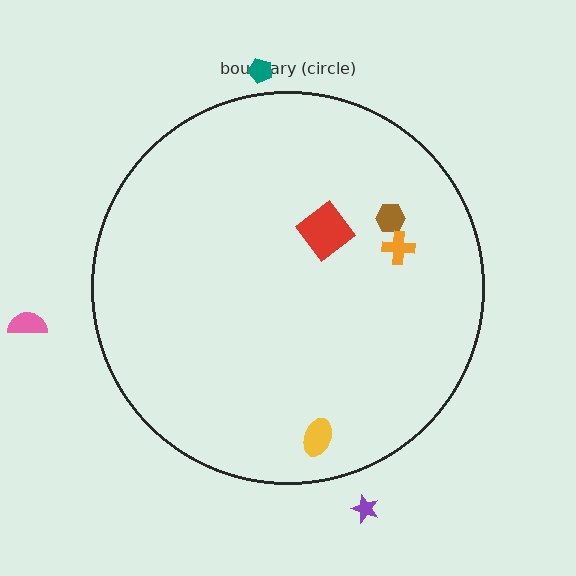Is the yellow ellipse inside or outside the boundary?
Inside.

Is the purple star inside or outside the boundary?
Outside.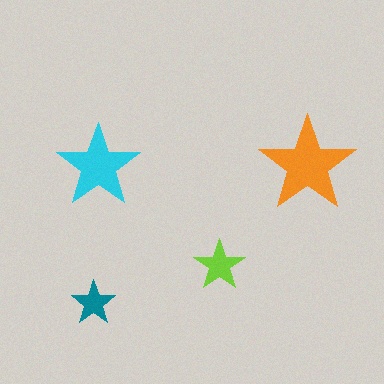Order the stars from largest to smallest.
the orange one, the cyan one, the lime one, the teal one.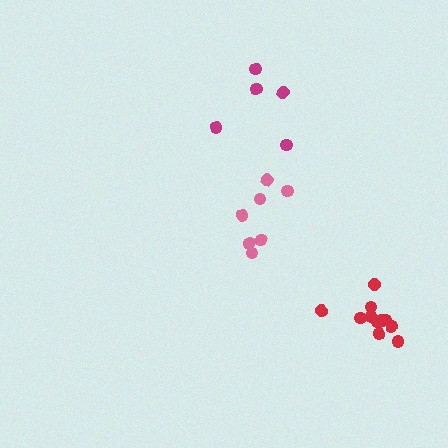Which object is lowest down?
The red cluster is bottommost.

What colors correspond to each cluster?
The clusters are colored: red, pink, magenta.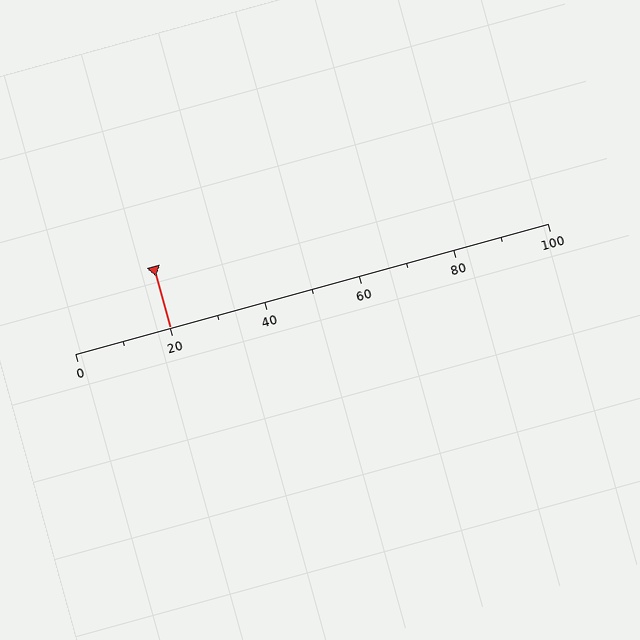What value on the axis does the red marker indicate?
The marker indicates approximately 20.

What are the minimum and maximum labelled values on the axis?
The axis runs from 0 to 100.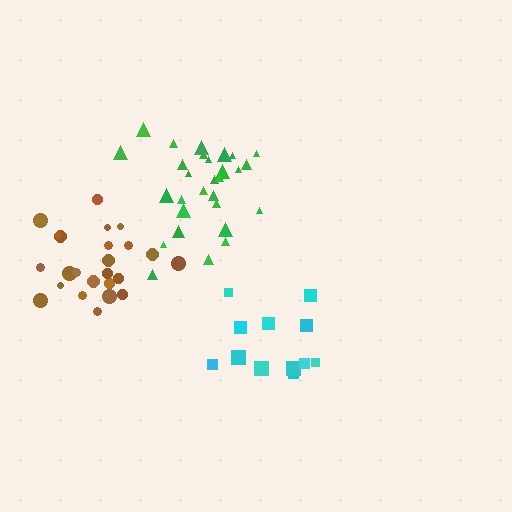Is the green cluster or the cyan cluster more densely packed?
Green.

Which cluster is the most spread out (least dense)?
Cyan.